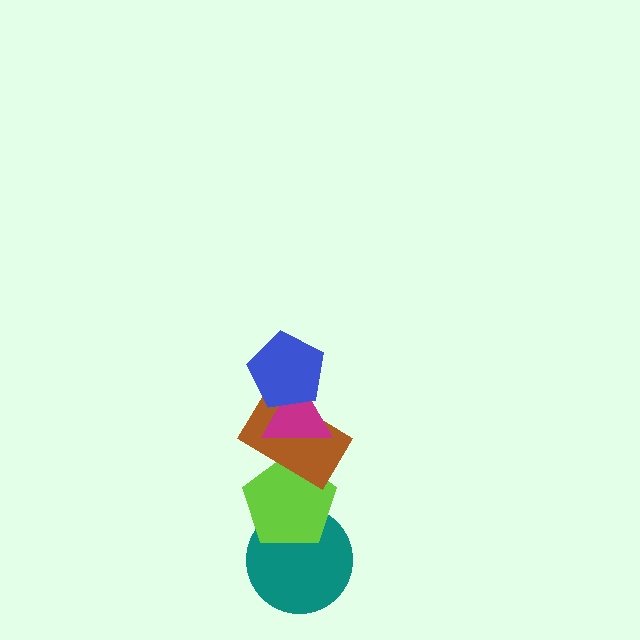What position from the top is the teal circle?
The teal circle is 5th from the top.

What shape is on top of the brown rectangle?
The magenta triangle is on top of the brown rectangle.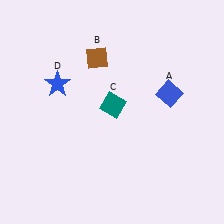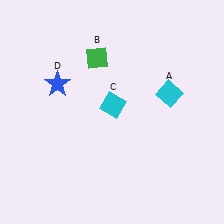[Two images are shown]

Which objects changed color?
A changed from blue to cyan. B changed from brown to green. C changed from teal to cyan.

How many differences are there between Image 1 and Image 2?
There are 3 differences between the two images.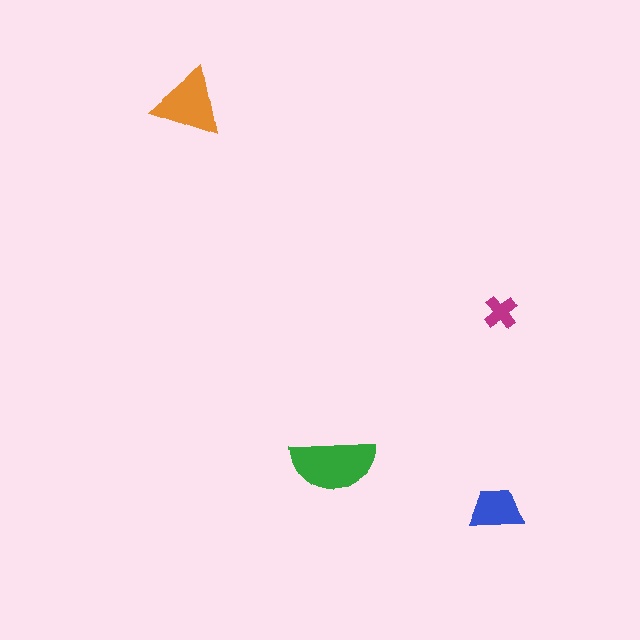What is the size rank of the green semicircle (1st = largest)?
1st.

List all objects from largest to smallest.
The green semicircle, the orange triangle, the blue trapezoid, the magenta cross.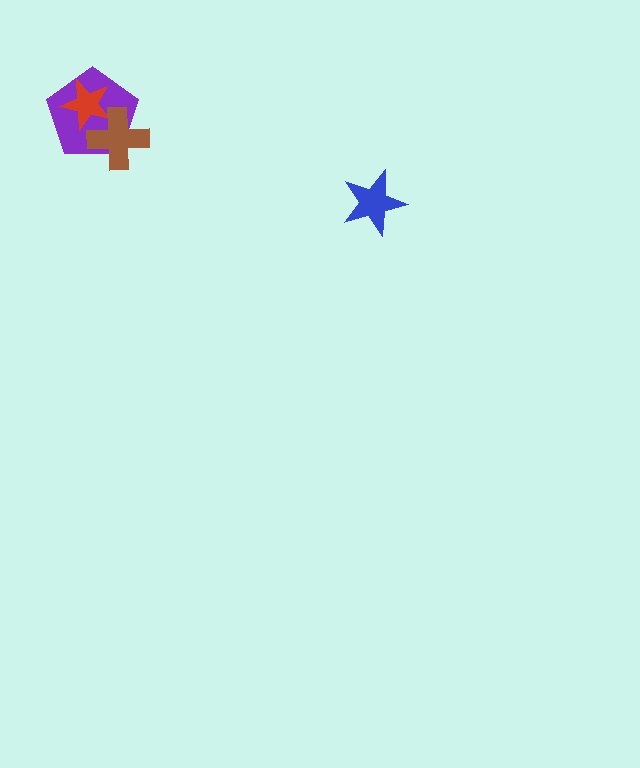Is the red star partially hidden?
Yes, it is partially covered by another shape.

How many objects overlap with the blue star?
0 objects overlap with the blue star.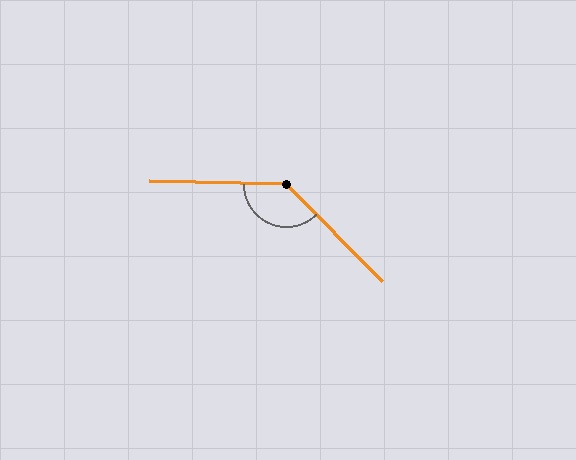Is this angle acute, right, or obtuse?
It is obtuse.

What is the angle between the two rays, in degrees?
Approximately 136 degrees.